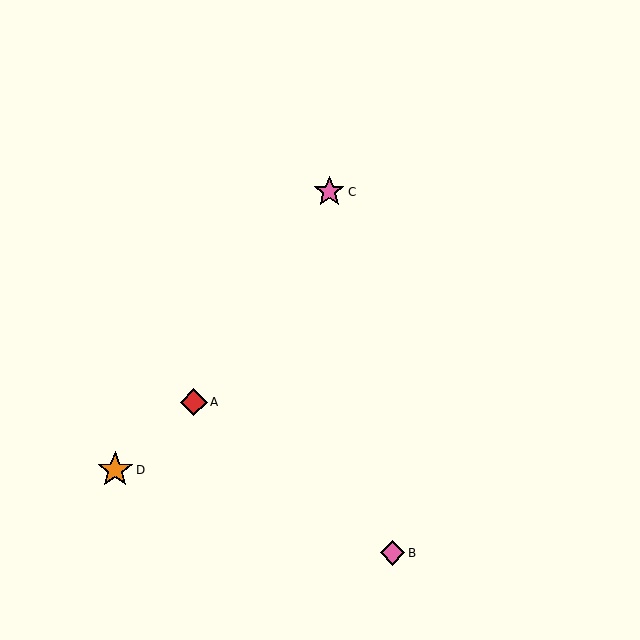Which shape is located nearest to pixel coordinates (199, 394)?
The red diamond (labeled A) at (194, 402) is nearest to that location.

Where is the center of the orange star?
The center of the orange star is at (115, 470).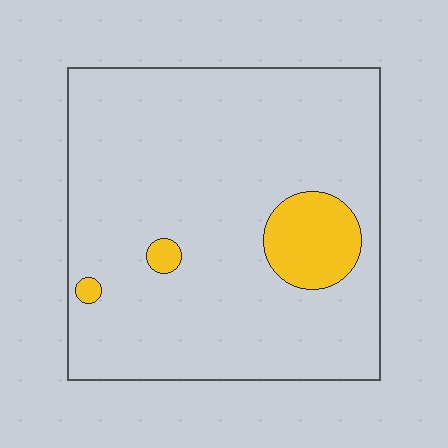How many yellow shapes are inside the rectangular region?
3.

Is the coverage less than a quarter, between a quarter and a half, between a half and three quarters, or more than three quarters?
Less than a quarter.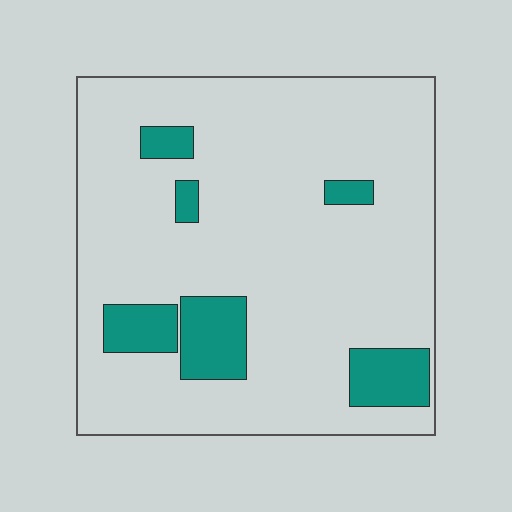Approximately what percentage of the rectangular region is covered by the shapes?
Approximately 15%.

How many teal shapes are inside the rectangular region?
6.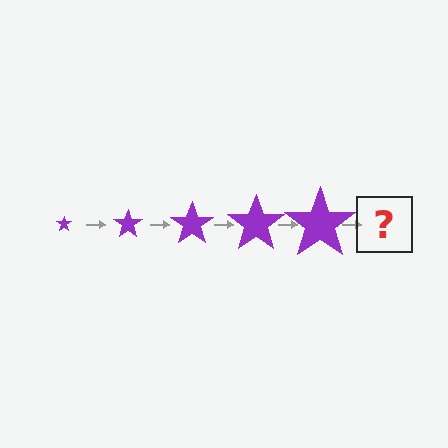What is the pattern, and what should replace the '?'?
The pattern is that the star gets progressively larger each step. The '?' should be a purple star, larger than the previous one.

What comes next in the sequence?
The next element should be a purple star, larger than the previous one.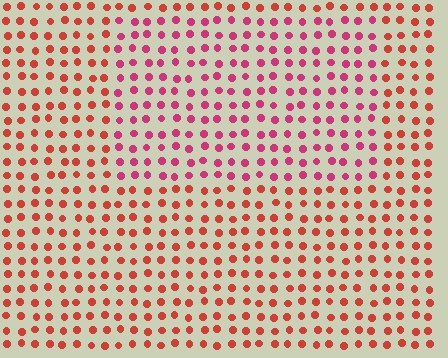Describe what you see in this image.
The image is filled with small red elements in a uniform arrangement. A rectangle-shaped region is visible where the elements are tinted to a slightly different hue, forming a subtle color boundary.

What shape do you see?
I see a rectangle.